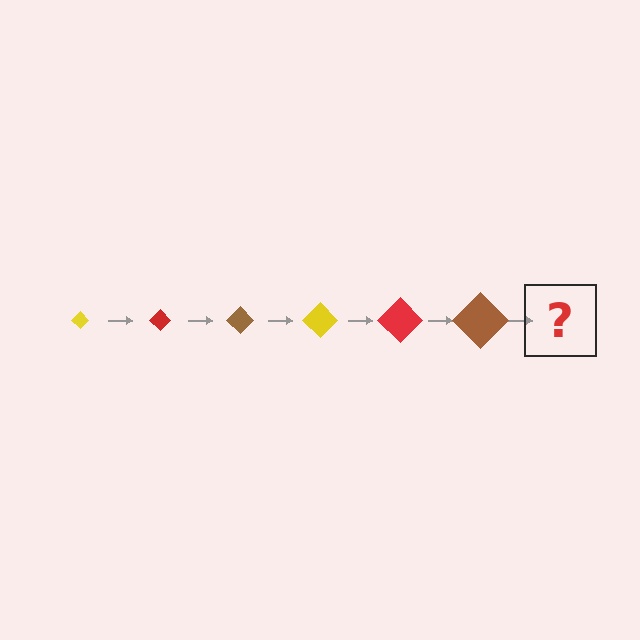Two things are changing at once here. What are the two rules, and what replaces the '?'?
The two rules are that the diamond grows larger each step and the color cycles through yellow, red, and brown. The '?' should be a yellow diamond, larger than the previous one.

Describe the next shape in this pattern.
It should be a yellow diamond, larger than the previous one.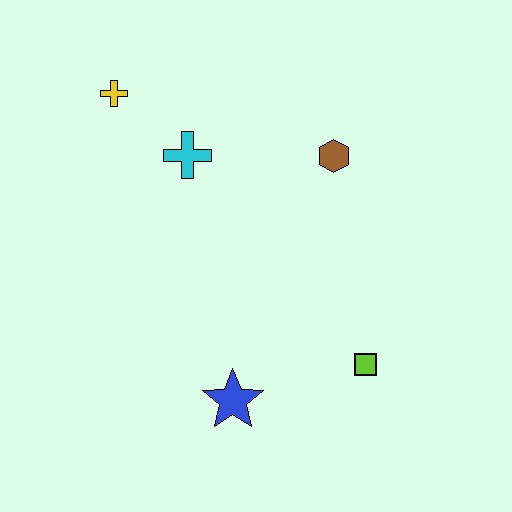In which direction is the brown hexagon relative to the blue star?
The brown hexagon is above the blue star.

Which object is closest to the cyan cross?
The yellow cross is closest to the cyan cross.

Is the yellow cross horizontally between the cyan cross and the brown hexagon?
No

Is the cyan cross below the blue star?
No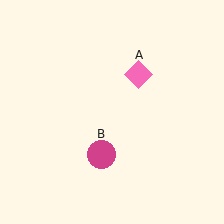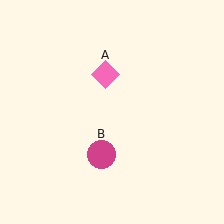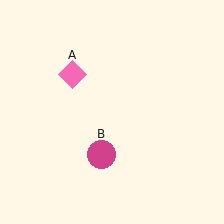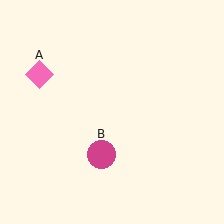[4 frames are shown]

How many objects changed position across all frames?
1 object changed position: pink diamond (object A).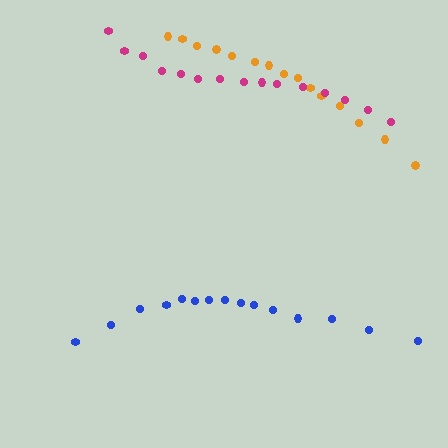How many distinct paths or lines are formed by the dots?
There are 3 distinct paths.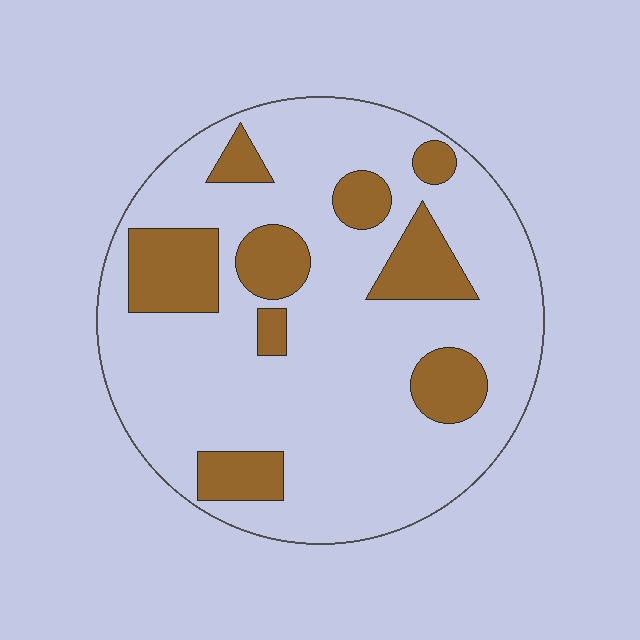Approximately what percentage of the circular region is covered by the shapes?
Approximately 20%.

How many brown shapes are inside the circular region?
9.